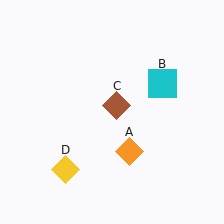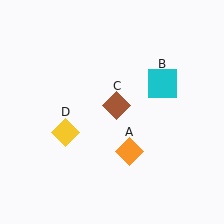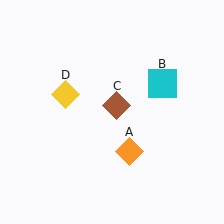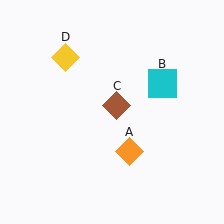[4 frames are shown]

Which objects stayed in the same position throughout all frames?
Orange diamond (object A) and cyan square (object B) and brown diamond (object C) remained stationary.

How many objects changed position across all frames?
1 object changed position: yellow diamond (object D).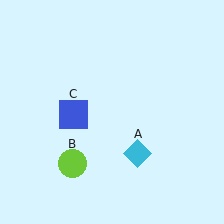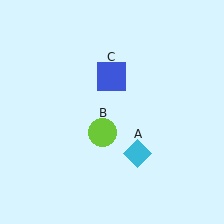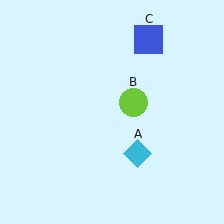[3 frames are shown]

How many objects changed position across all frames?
2 objects changed position: lime circle (object B), blue square (object C).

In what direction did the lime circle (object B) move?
The lime circle (object B) moved up and to the right.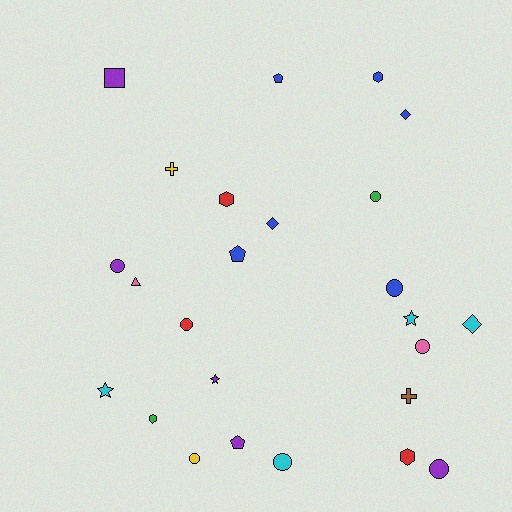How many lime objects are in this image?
There are no lime objects.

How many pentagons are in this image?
There are 3 pentagons.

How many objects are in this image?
There are 25 objects.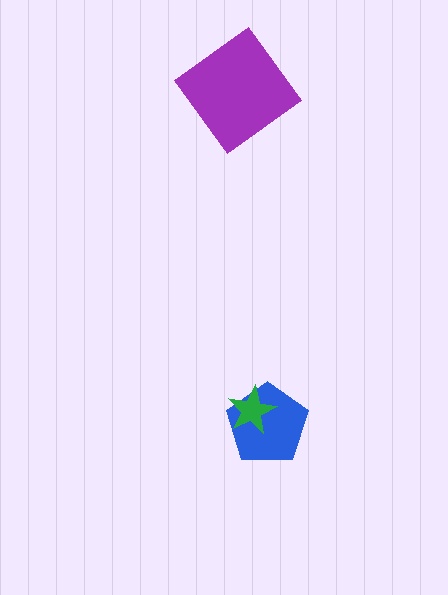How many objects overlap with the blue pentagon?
1 object overlaps with the blue pentagon.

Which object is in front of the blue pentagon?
The green star is in front of the blue pentagon.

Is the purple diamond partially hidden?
No, no other shape covers it.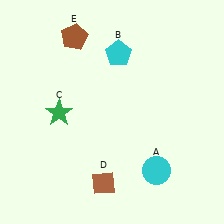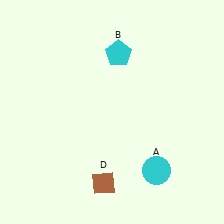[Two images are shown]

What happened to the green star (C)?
The green star (C) was removed in Image 2. It was in the bottom-left area of Image 1.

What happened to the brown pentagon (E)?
The brown pentagon (E) was removed in Image 2. It was in the top-left area of Image 1.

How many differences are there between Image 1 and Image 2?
There are 2 differences between the two images.